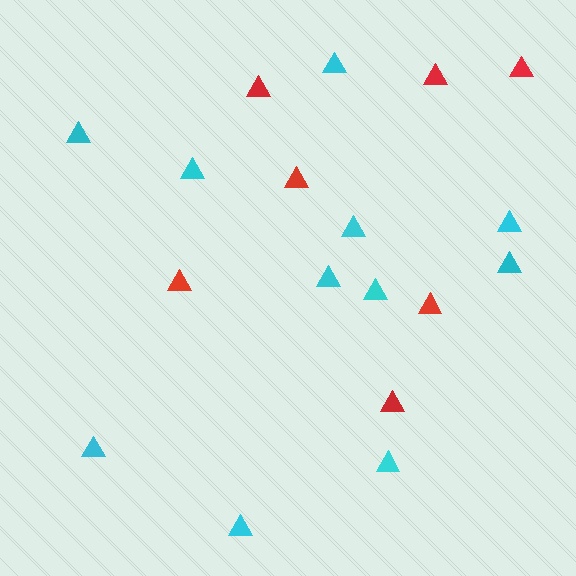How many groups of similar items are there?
There are 2 groups: one group of red triangles (7) and one group of cyan triangles (11).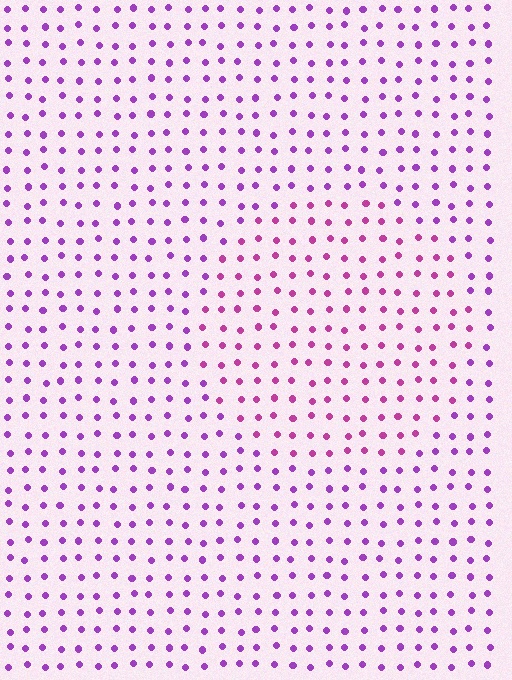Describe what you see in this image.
The image is filled with small purple elements in a uniform arrangement. A circle-shaped region is visible where the elements are tinted to a slightly different hue, forming a subtle color boundary.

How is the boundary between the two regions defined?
The boundary is defined purely by a slight shift in hue (about 30 degrees). Spacing, size, and orientation are identical on both sides.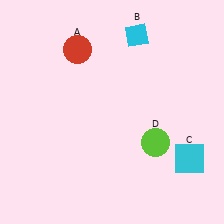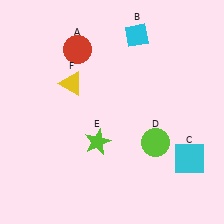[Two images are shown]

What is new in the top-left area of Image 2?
A yellow triangle (F) was added in the top-left area of Image 2.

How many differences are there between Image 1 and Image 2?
There are 2 differences between the two images.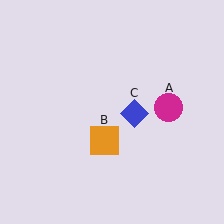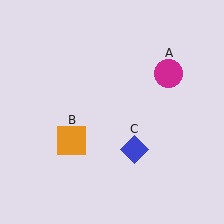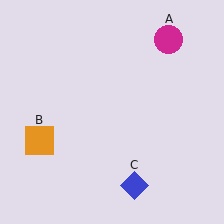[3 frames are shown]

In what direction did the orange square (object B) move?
The orange square (object B) moved left.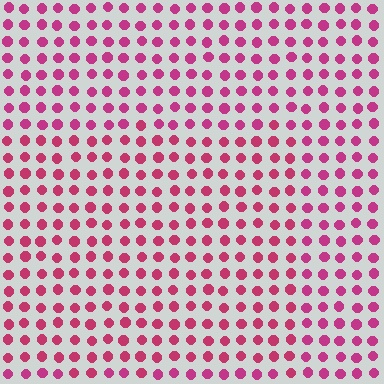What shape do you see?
I see a rectangle.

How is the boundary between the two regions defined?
The boundary is defined purely by a slight shift in hue (about 13 degrees). Spacing, size, and orientation are identical on both sides.